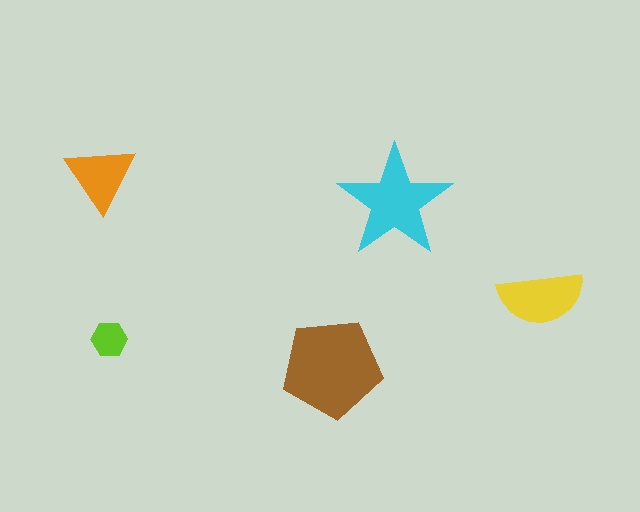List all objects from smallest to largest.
The lime hexagon, the orange triangle, the yellow semicircle, the cyan star, the brown pentagon.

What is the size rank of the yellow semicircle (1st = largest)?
3rd.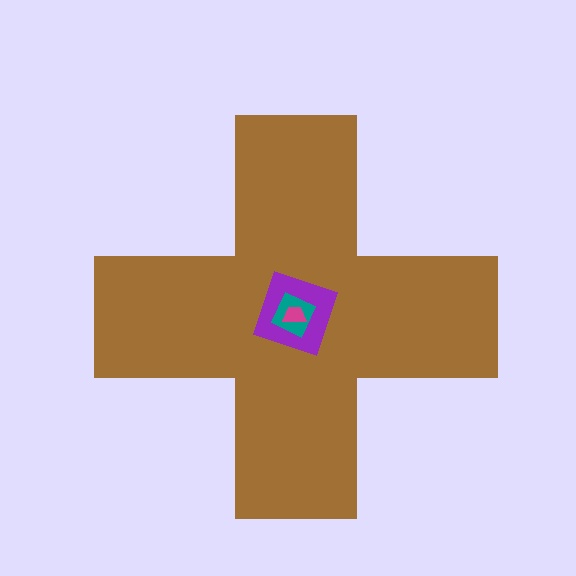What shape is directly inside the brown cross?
The purple diamond.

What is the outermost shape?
The brown cross.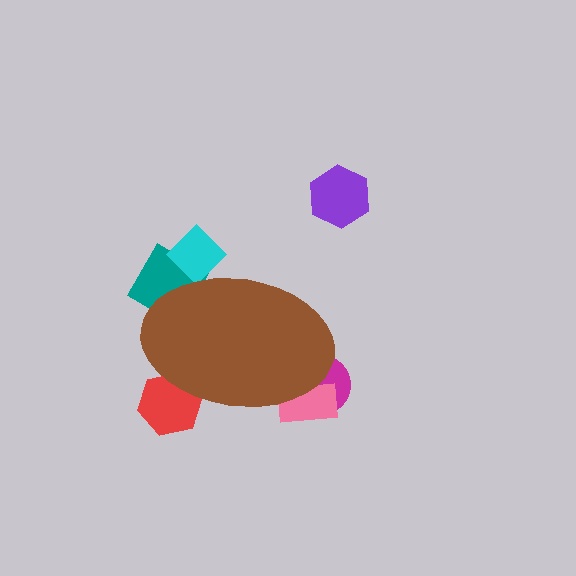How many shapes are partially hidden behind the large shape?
5 shapes are partially hidden.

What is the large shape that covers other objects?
A brown ellipse.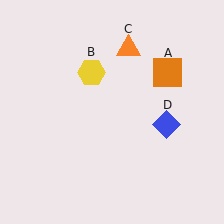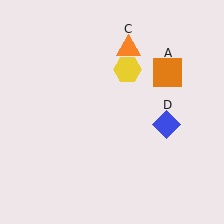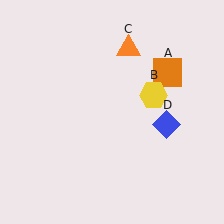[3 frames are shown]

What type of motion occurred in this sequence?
The yellow hexagon (object B) rotated clockwise around the center of the scene.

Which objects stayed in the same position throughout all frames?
Orange square (object A) and orange triangle (object C) and blue diamond (object D) remained stationary.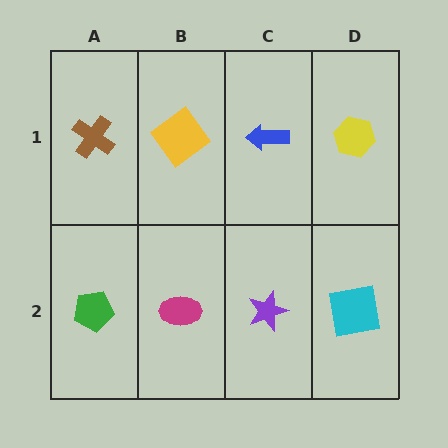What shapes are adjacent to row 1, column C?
A purple star (row 2, column C), a yellow diamond (row 1, column B), a yellow hexagon (row 1, column D).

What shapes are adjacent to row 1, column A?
A green pentagon (row 2, column A), a yellow diamond (row 1, column B).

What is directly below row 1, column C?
A purple star.